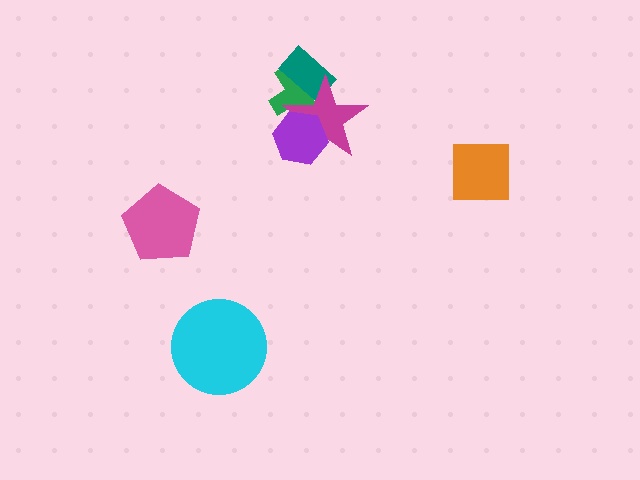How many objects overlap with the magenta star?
3 objects overlap with the magenta star.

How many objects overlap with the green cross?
3 objects overlap with the green cross.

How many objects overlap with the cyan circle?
0 objects overlap with the cyan circle.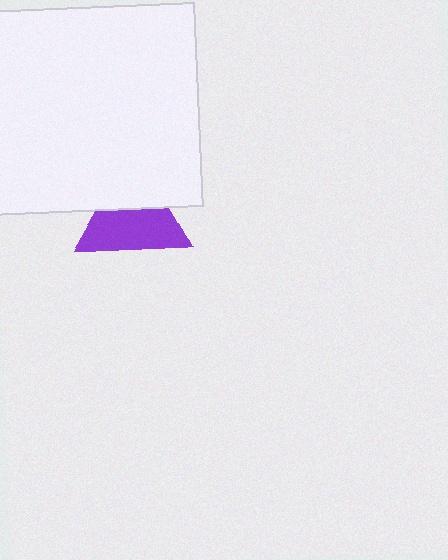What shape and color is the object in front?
The object in front is a white rectangle.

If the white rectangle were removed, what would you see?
You would see the complete purple triangle.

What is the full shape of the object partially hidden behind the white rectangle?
The partially hidden object is a purple triangle.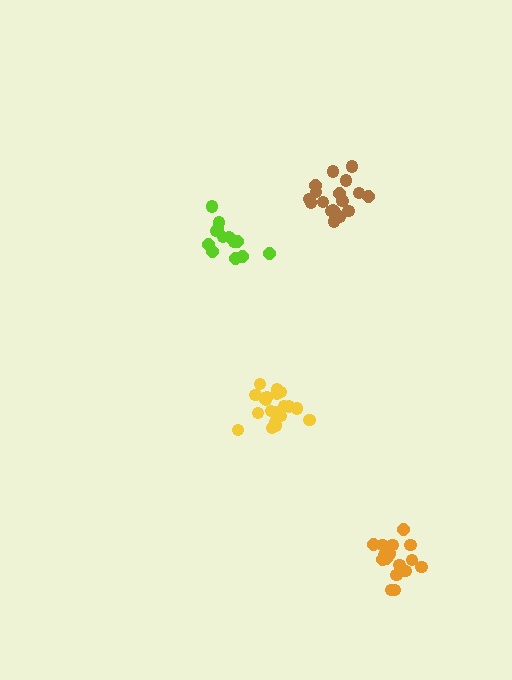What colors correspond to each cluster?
The clusters are colored: orange, lime, brown, yellow.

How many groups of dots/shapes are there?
There are 4 groups.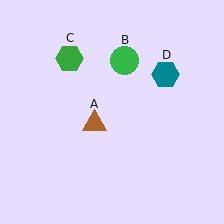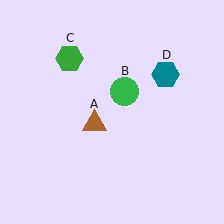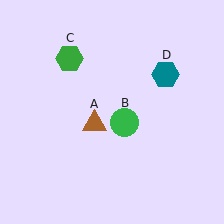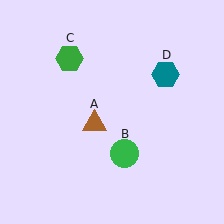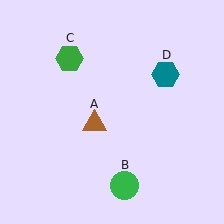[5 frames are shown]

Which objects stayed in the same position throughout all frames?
Brown triangle (object A) and green hexagon (object C) and teal hexagon (object D) remained stationary.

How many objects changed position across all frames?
1 object changed position: green circle (object B).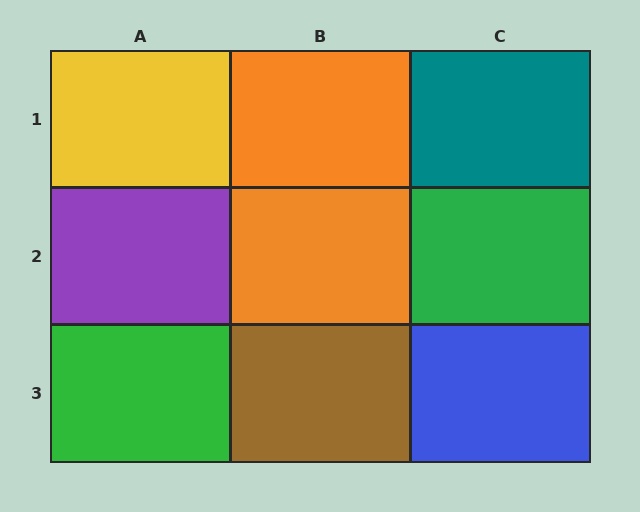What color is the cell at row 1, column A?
Yellow.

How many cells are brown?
1 cell is brown.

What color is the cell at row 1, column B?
Orange.